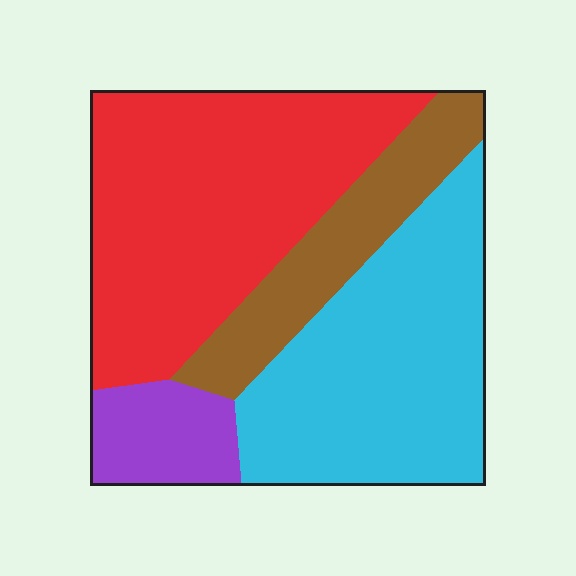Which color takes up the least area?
Purple, at roughly 10%.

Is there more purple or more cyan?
Cyan.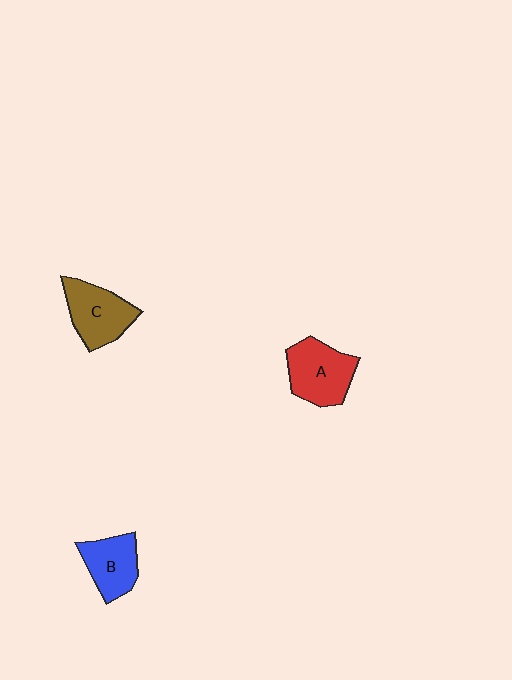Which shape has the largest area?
Shape A (red).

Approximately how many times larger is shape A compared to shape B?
Approximately 1.3 times.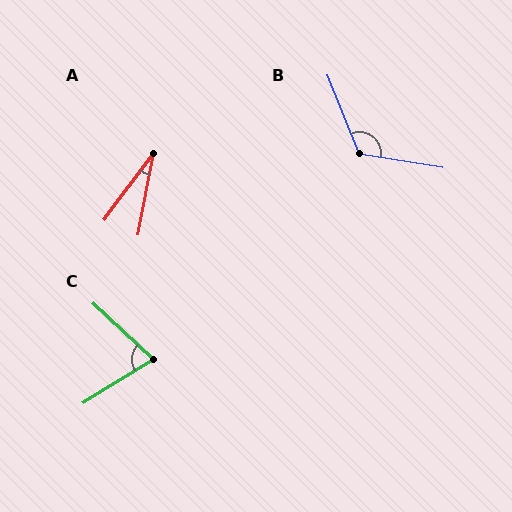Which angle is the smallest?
A, at approximately 26 degrees.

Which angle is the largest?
B, at approximately 121 degrees.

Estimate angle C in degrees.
Approximately 75 degrees.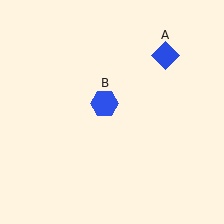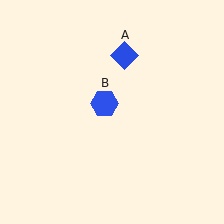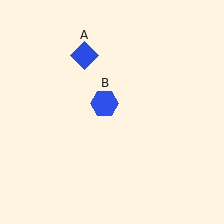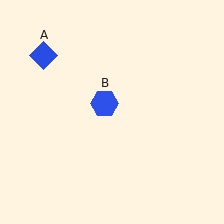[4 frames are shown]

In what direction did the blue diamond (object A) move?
The blue diamond (object A) moved left.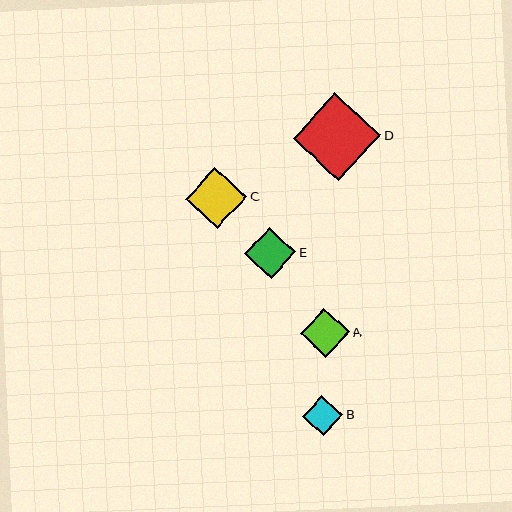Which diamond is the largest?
Diamond D is the largest with a size of approximately 88 pixels.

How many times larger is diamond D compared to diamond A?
Diamond D is approximately 1.8 times the size of diamond A.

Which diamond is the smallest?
Diamond B is the smallest with a size of approximately 40 pixels.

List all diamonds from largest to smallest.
From largest to smallest: D, C, E, A, B.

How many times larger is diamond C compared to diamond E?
Diamond C is approximately 1.2 times the size of diamond E.